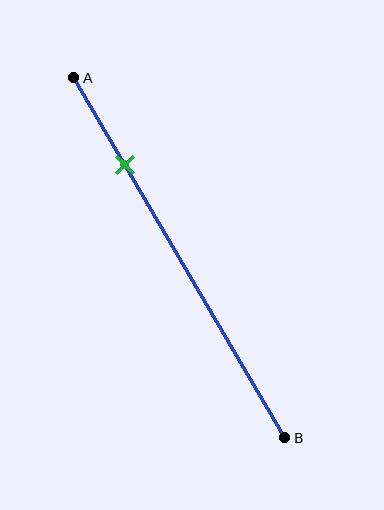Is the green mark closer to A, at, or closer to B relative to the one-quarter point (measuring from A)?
The green mark is approximately at the one-quarter point of segment AB.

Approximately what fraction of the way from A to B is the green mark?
The green mark is approximately 25% of the way from A to B.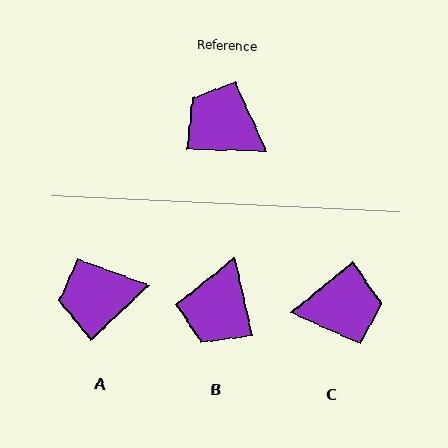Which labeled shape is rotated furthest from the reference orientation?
C, about 139 degrees away.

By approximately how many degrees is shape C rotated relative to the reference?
Approximately 139 degrees clockwise.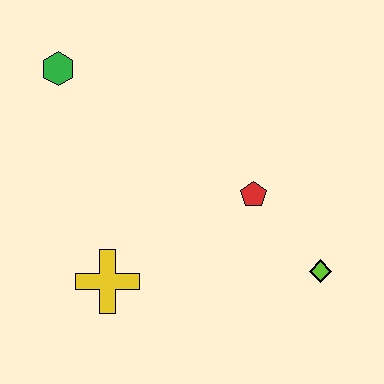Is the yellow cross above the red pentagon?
No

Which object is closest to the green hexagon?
The yellow cross is closest to the green hexagon.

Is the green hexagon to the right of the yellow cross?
No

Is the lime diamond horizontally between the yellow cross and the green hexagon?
No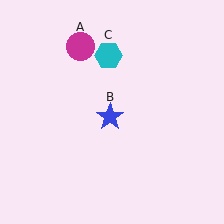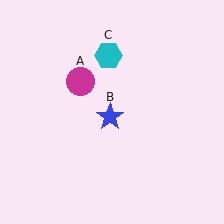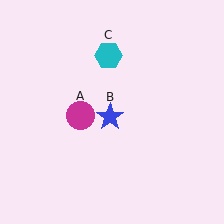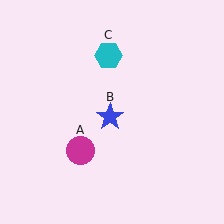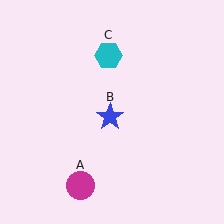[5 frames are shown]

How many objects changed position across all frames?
1 object changed position: magenta circle (object A).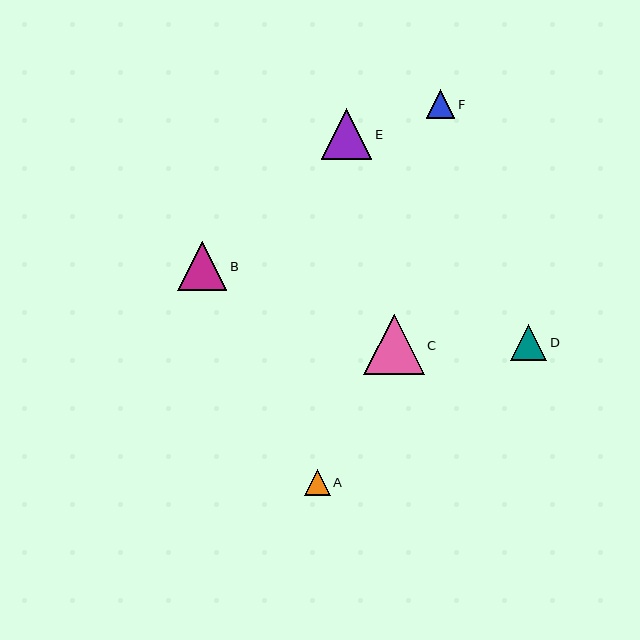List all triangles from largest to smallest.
From largest to smallest: C, E, B, D, F, A.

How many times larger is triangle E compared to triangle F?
Triangle E is approximately 1.8 times the size of triangle F.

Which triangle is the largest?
Triangle C is the largest with a size of approximately 60 pixels.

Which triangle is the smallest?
Triangle A is the smallest with a size of approximately 26 pixels.